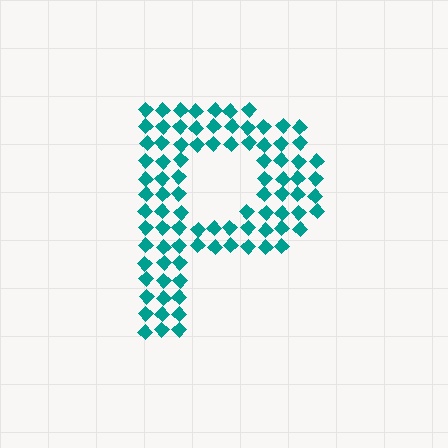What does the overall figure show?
The overall figure shows the letter P.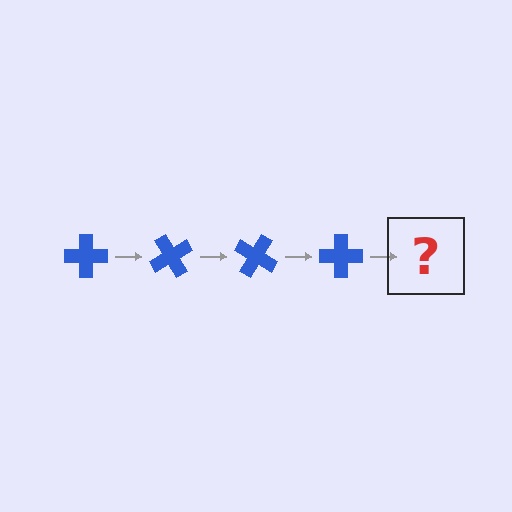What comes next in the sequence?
The next element should be a blue cross rotated 240 degrees.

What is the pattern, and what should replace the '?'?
The pattern is that the cross rotates 60 degrees each step. The '?' should be a blue cross rotated 240 degrees.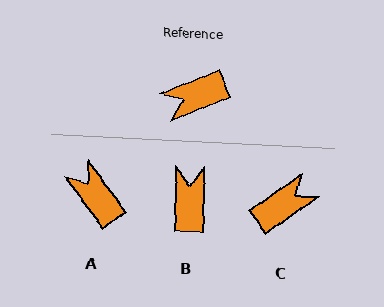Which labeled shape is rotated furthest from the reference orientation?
C, about 166 degrees away.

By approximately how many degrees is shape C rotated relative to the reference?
Approximately 166 degrees clockwise.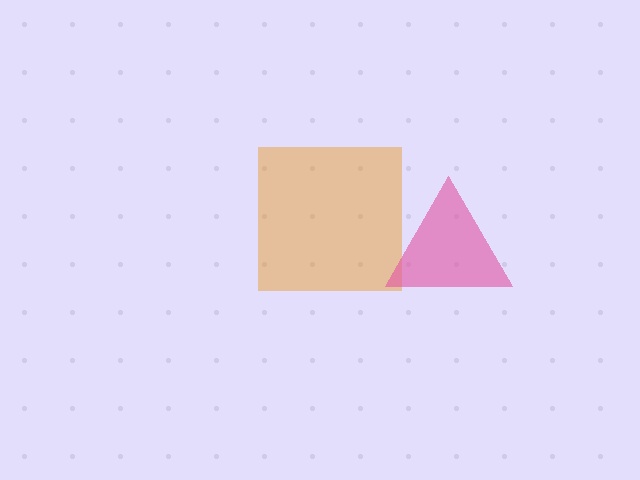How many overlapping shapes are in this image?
There are 2 overlapping shapes in the image.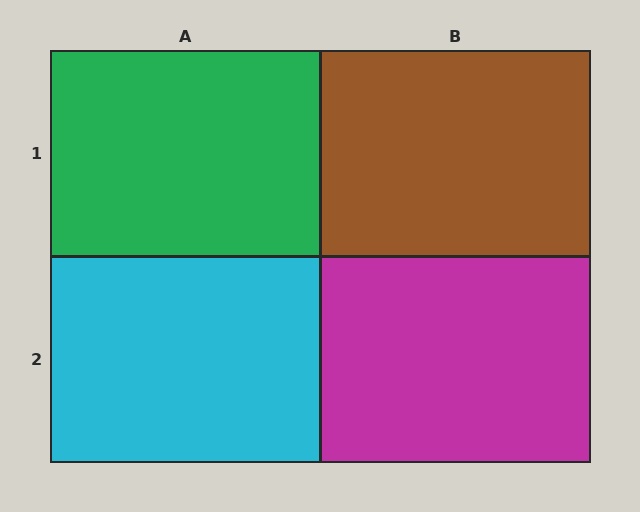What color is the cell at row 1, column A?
Green.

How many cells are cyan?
1 cell is cyan.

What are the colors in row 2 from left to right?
Cyan, magenta.